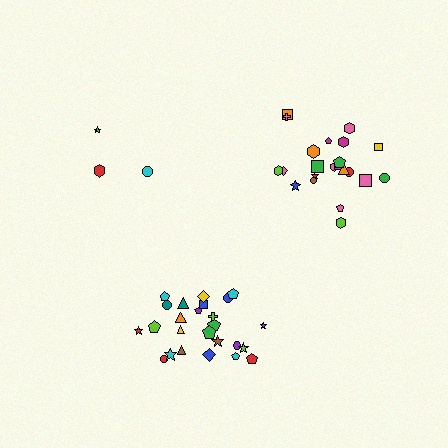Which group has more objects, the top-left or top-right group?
The top-right group.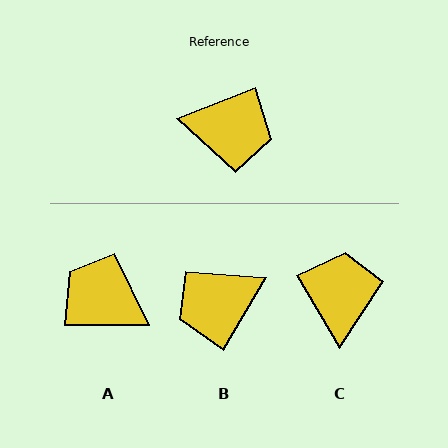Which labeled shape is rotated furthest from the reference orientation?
A, about 158 degrees away.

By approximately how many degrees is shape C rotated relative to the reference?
Approximately 98 degrees counter-clockwise.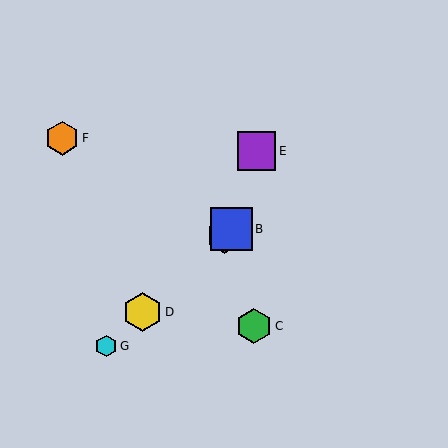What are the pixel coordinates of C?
Object C is at (254, 326).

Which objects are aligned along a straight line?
Objects A, B, D, G are aligned along a straight line.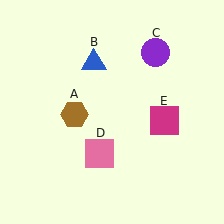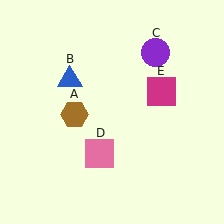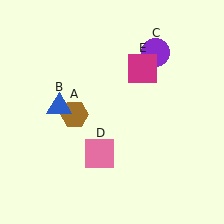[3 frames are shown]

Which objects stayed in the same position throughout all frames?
Brown hexagon (object A) and purple circle (object C) and pink square (object D) remained stationary.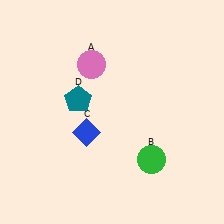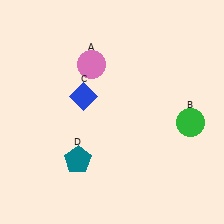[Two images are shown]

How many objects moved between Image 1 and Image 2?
3 objects moved between the two images.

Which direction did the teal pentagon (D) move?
The teal pentagon (D) moved down.